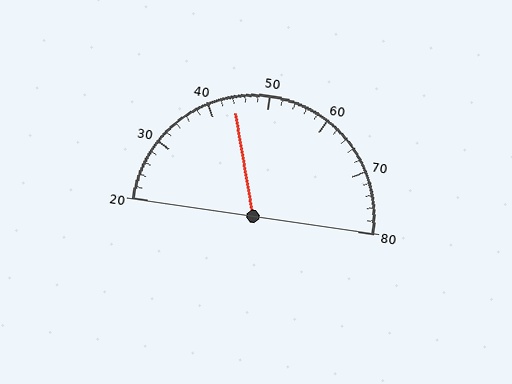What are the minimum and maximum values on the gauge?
The gauge ranges from 20 to 80.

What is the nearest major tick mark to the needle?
The nearest major tick mark is 40.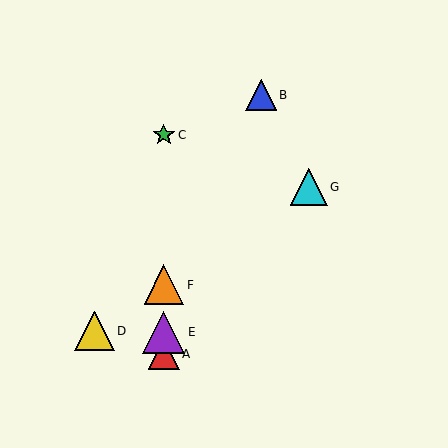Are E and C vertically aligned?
Yes, both are at x≈164.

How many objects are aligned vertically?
4 objects (A, C, E, F) are aligned vertically.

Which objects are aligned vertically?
Objects A, C, E, F are aligned vertically.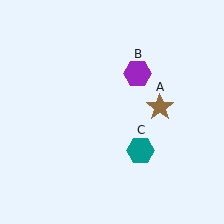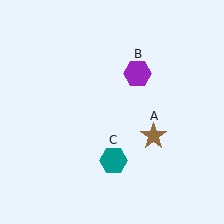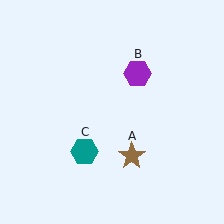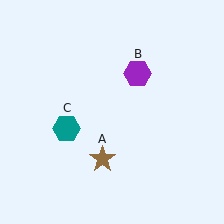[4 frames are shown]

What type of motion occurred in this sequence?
The brown star (object A), teal hexagon (object C) rotated clockwise around the center of the scene.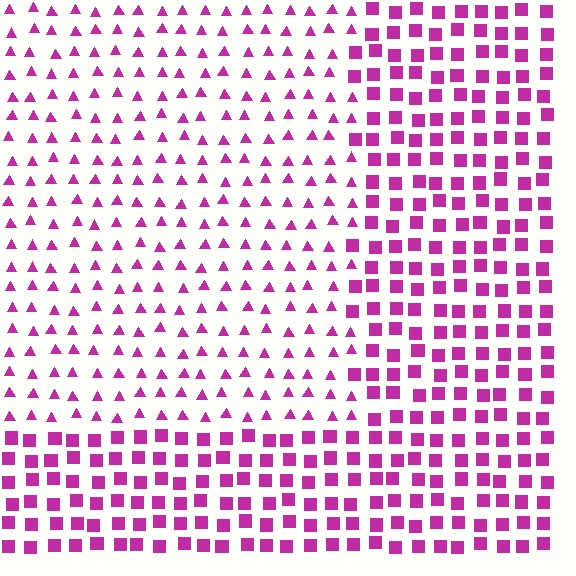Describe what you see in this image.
The image is filled with small magenta elements arranged in a uniform grid. A rectangle-shaped region contains triangles, while the surrounding area contains squares. The boundary is defined purely by the change in element shape.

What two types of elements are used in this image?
The image uses triangles inside the rectangle region and squares outside it.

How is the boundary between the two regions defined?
The boundary is defined by a change in element shape: triangles inside vs. squares outside. All elements share the same color and spacing.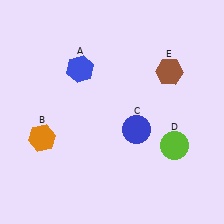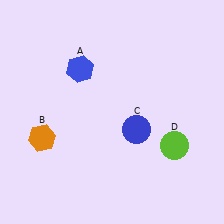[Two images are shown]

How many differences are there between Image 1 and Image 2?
There is 1 difference between the two images.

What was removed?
The brown hexagon (E) was removed in Image 2.